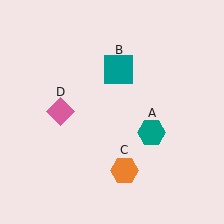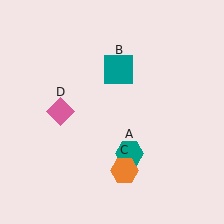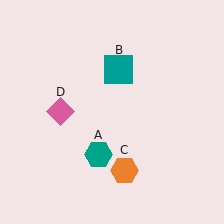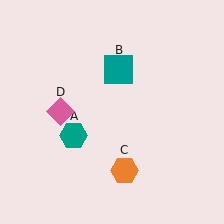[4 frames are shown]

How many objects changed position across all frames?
1 object changed position: teal hexagon (object A).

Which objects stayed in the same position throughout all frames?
Teal square (object B) and orange hexagon (object C) and pink diamond (object D) remained stationary.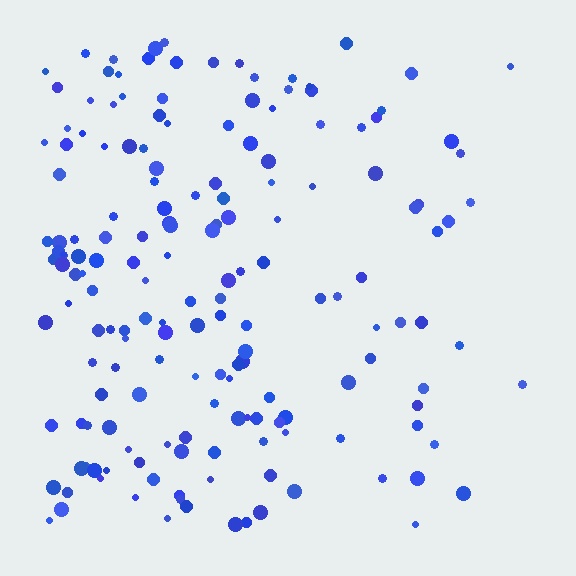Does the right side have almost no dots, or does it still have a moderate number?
Still a moderate number, just noticeably fewer than the left.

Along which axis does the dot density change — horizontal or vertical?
Horizontal.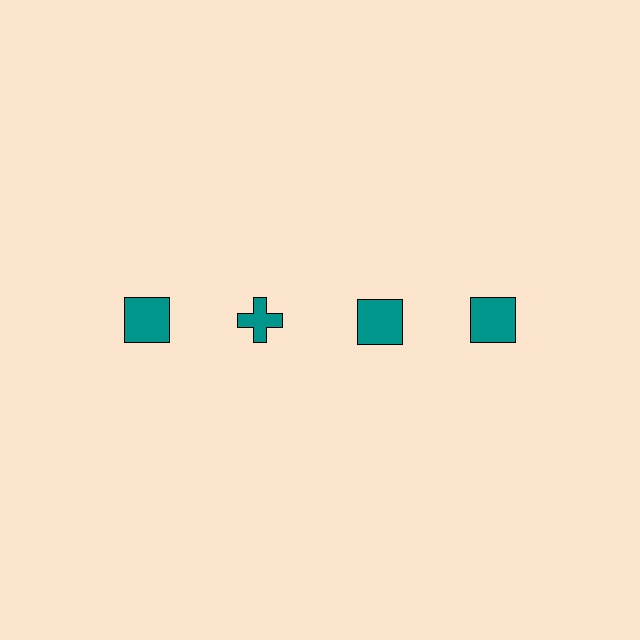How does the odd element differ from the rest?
It has a different shape: cross instead of square.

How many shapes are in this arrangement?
There are 4 shapes arranged in a grid pattern.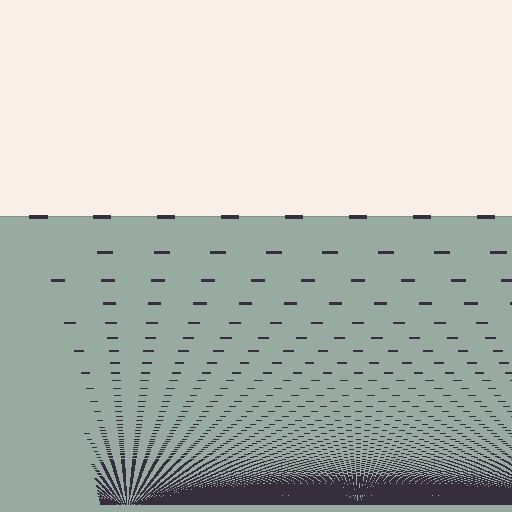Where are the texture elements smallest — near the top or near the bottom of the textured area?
Near the bottom.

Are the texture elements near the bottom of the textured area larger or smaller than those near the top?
Smaller. The gradient is inverted — elements near the bottom are smaller and denser.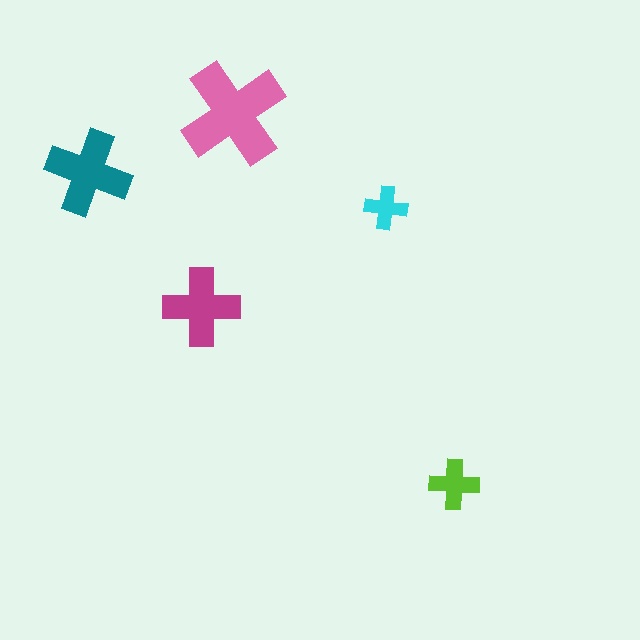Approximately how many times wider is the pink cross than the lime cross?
About 2 times wider.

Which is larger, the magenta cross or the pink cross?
The pink one.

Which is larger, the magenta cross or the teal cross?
The teal one.